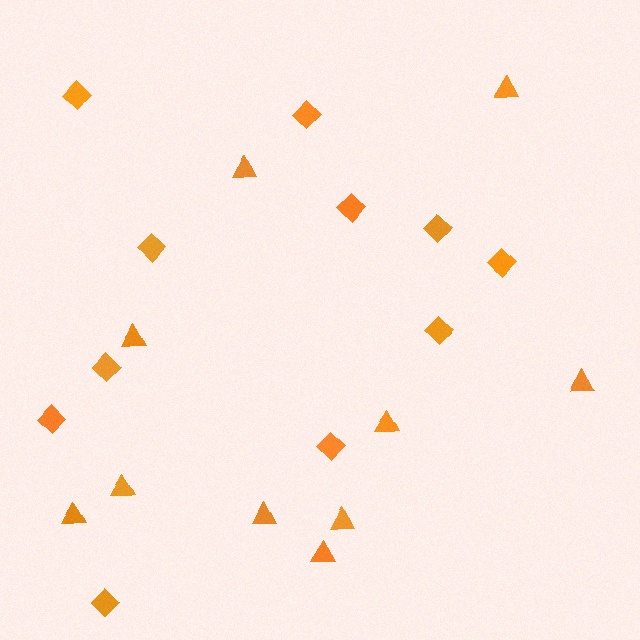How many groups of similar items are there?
There are 2 groups: one group of diamonds (11) and one group of triangles (10).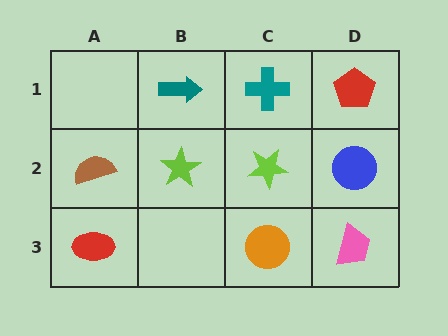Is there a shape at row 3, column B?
No, that cell is empty.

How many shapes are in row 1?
3 shapes.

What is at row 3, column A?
A red ellipse.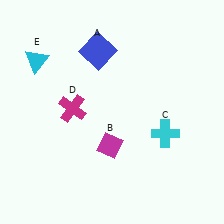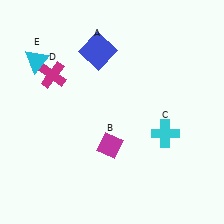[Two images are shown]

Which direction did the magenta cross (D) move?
The magenta cross (D) moved up.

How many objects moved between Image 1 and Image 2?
1 object moved between the two images.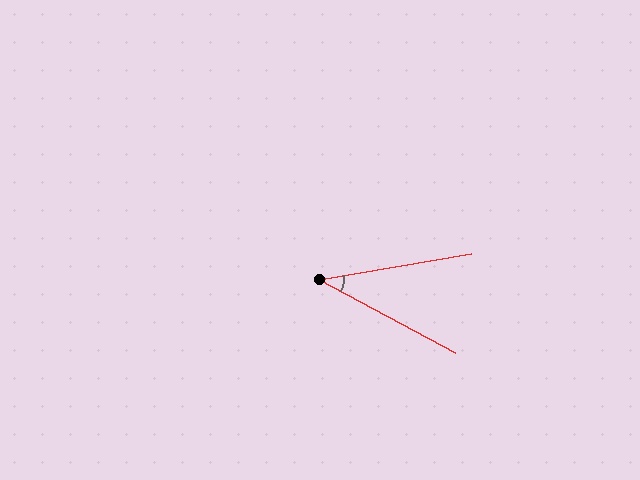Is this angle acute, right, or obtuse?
It is acute.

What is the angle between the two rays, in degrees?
Approximately 38 degrees.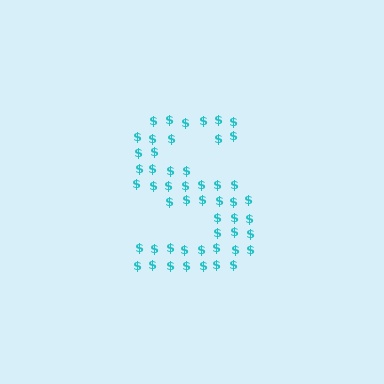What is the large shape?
The large shape is the letter S.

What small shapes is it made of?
It is made of small dollar signs.